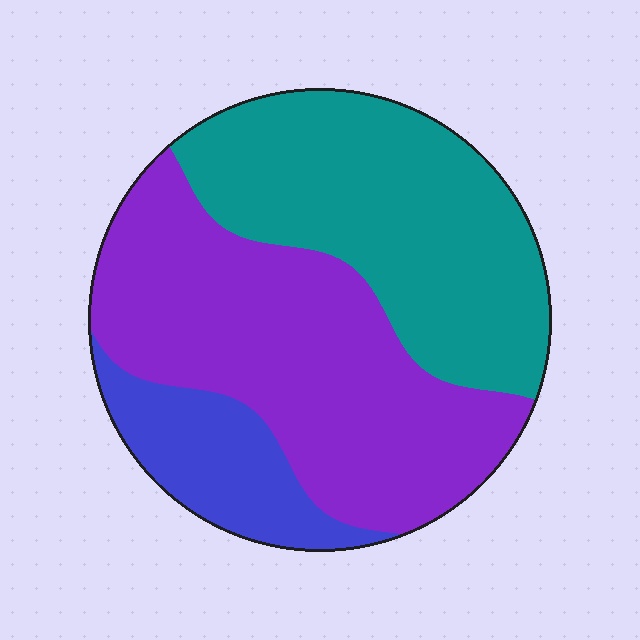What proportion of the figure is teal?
Teal covers around 40% of the figure.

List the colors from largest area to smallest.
From largest to smallest: purple, teal, blue.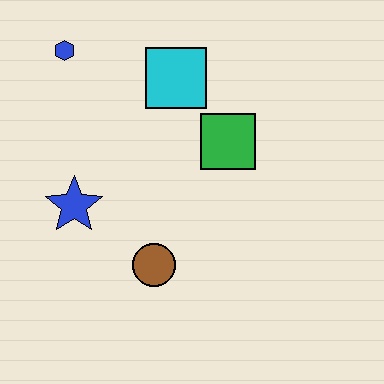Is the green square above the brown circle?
Yes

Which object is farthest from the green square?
The blue hexagon is farthest from the green square.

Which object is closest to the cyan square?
The green square is closest to the cyan square.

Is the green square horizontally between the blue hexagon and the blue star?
No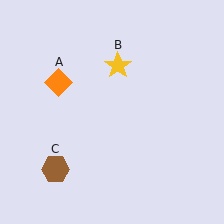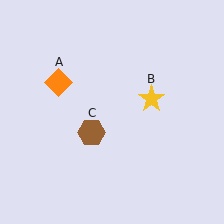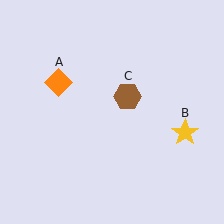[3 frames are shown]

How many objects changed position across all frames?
2 objects changed position: yellow star (object B), brown hexagon (object C).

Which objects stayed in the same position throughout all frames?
Orange diamond (object A) remained stationary.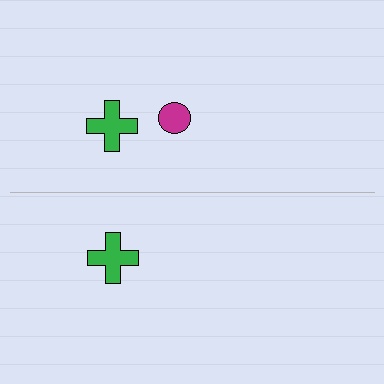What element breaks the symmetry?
A magenta circle is missing from the bottom side.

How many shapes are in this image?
There are 3 shapes in this image.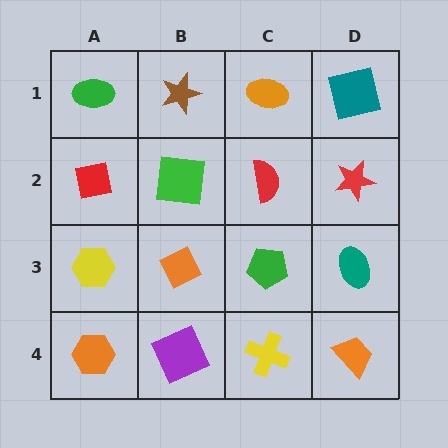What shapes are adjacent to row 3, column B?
A green square (row 2, column B), a purple square (row 4, column B), a yellow hexagon (row 3, column A), a green pentagon (row 3, column C).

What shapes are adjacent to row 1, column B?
A green square (row 2, column B), a green ellipse (row 1, column A), an orange ellipse (row 1, column C).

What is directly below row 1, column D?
A red star.